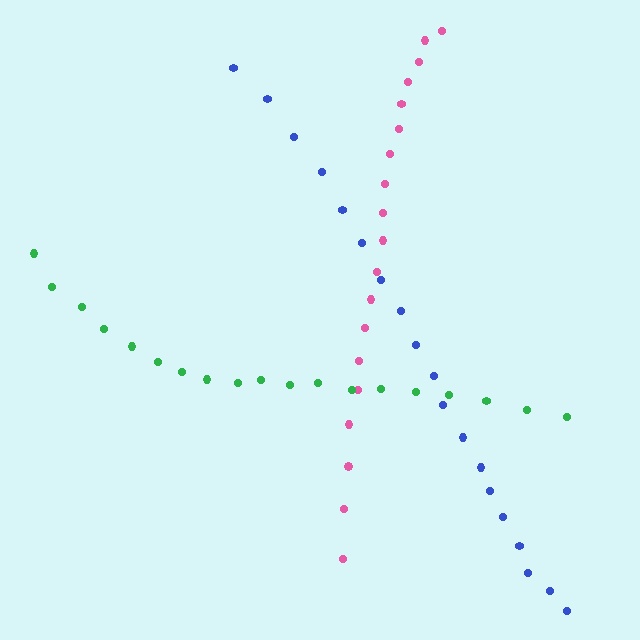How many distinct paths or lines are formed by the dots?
There are 3 distinct paths.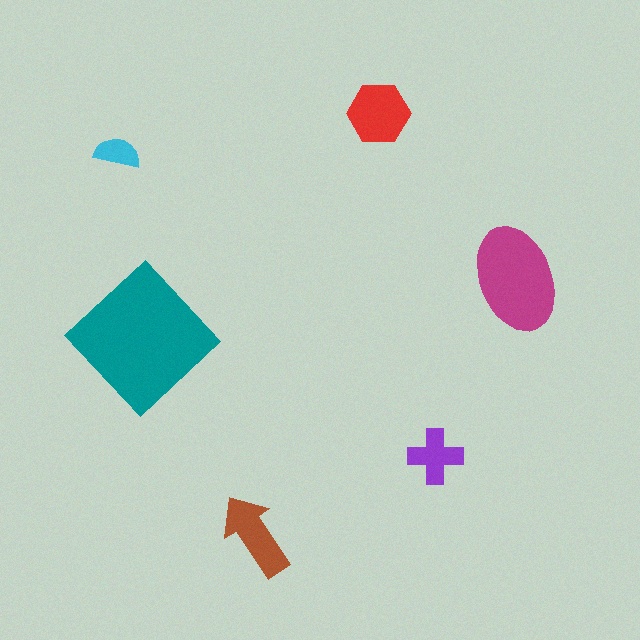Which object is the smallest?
The cyan semicircle.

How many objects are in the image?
There are 6 objects in the image.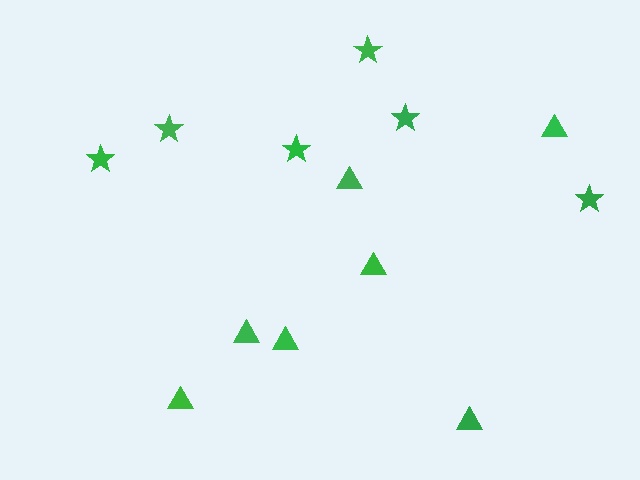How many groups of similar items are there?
There are 2 groups: one group of triangles (7) and one group of stars (6).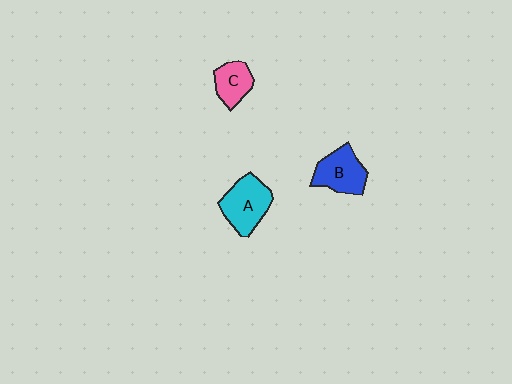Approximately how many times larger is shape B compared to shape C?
Approximately 1.4 times.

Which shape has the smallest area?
Shape C (pink).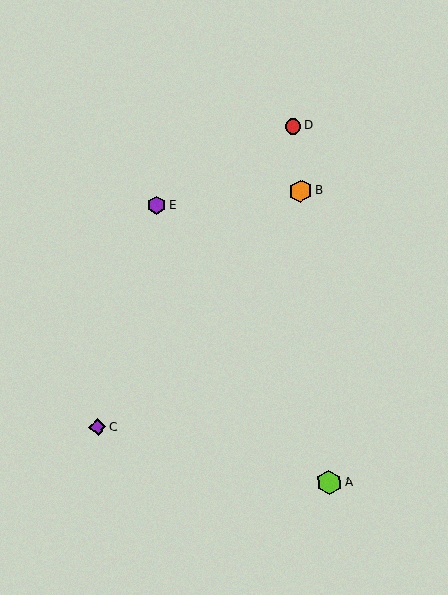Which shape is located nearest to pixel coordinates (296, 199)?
The orange hexagon (labeled B) at (300, 191) is nearest to that location.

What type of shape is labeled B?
Shape B is an orange hexagon.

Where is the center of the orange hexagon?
The center of the orange hexagon is at (300, 191).